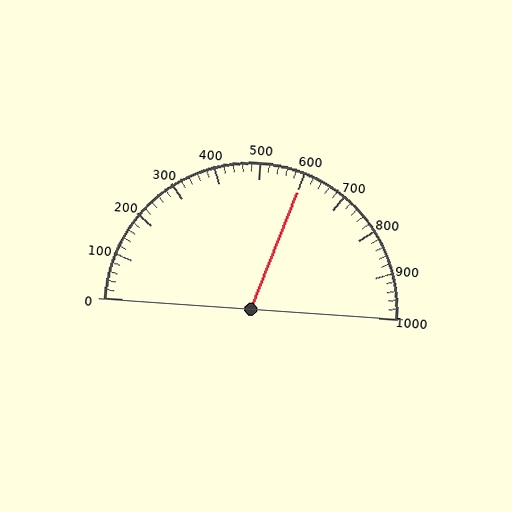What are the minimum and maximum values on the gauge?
The gauge ranges from 0 to 1000.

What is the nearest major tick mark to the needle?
The nearest major tick mark is 600.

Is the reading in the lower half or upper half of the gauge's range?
The reading is in the upper half of the range (0 to 1000).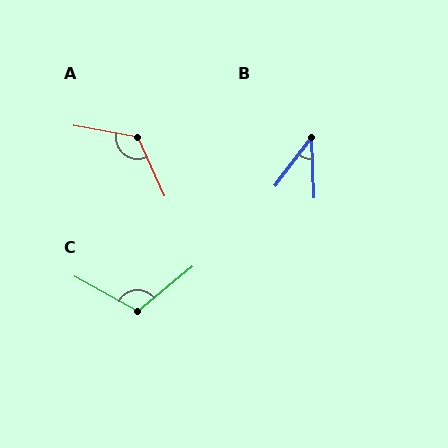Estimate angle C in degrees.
Approximately 112 degrees.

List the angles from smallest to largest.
B (39°), C (112°), A (125°).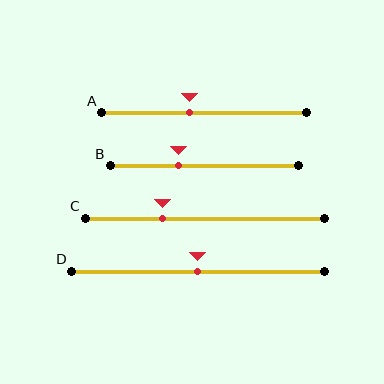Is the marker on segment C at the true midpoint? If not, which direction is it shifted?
No, the marker on segment C is shifted to the left by about 18% of the segment length.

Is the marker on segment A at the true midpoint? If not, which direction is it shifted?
No, the marker on segment A is shifted to the left by about 7% of the segment length.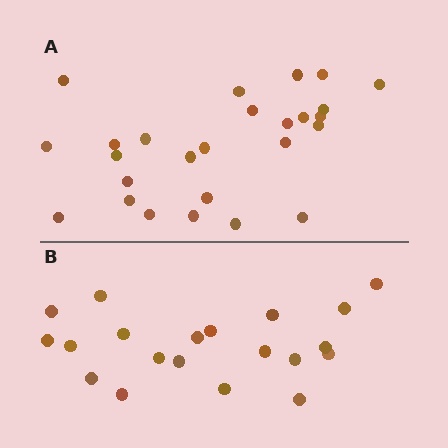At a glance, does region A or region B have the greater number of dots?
Region A (the top region) has more dots.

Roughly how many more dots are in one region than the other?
Region A has about 6 more dots than region B.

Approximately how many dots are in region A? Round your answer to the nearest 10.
About 30 dots. (The exact count is 26, which rounds to 30.)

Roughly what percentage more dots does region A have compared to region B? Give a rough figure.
About 30% more.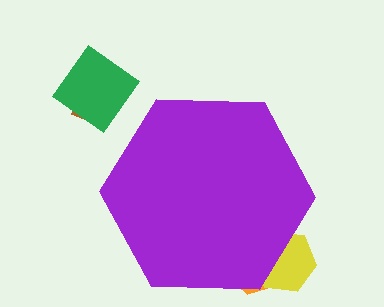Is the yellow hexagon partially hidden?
Yes, the yellow hexagon is partially hidden behind the purple hexagon.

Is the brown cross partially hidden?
No, the brown cross is fully visible.